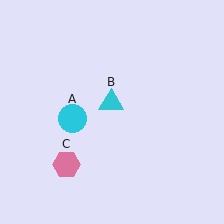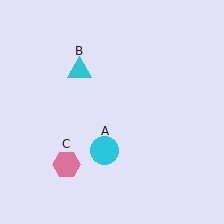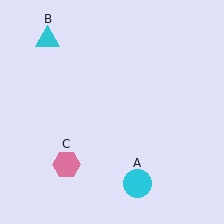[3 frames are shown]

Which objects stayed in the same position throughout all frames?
Pink hexagon (object C) remained stationary.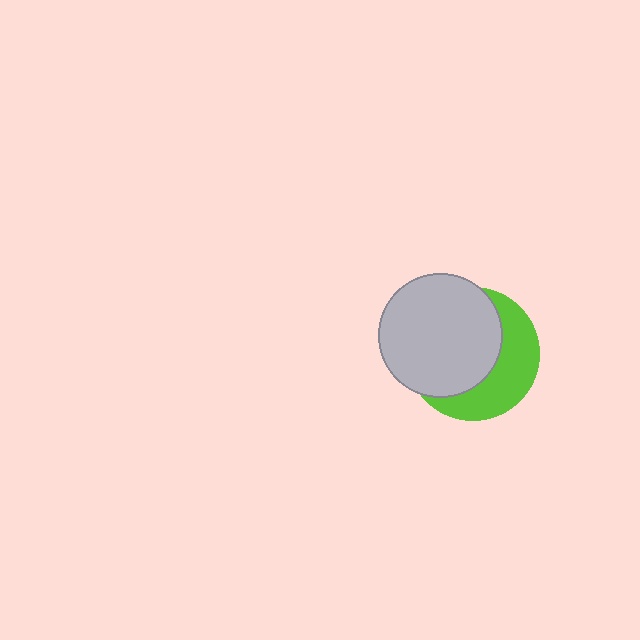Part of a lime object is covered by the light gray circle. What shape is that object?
It is a circle.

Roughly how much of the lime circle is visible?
A small part of it is visible (roughly 41%).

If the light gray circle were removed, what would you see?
You would see the complete lime circle.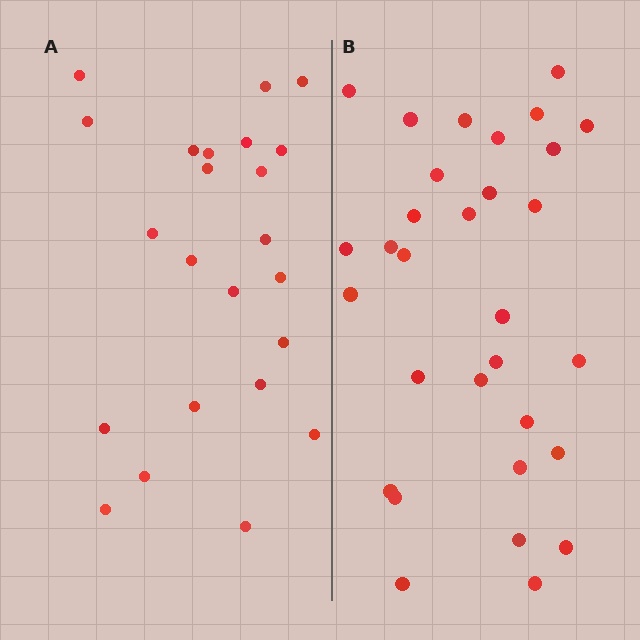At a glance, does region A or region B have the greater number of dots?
Region B (the right region) has more dots.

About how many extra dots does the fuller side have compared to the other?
Region B has roughly 8 or so more dots than region A.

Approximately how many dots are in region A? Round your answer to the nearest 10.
About 20 dots. (The exact count is 23, which rounds to 20.)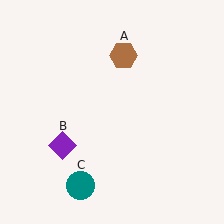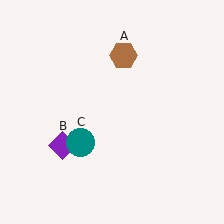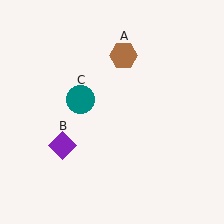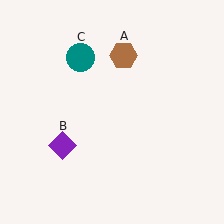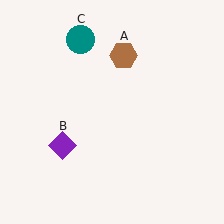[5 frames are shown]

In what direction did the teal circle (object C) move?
The teal circle (object C) moved up.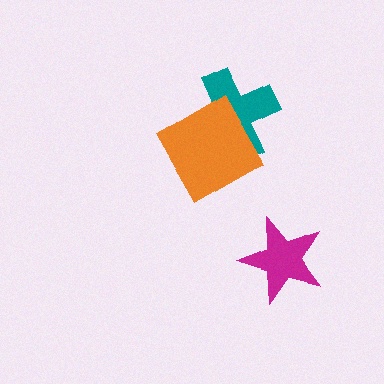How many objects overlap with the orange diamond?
1 object overlaps with the orange diamond.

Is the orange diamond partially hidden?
No, no other shape covers it.